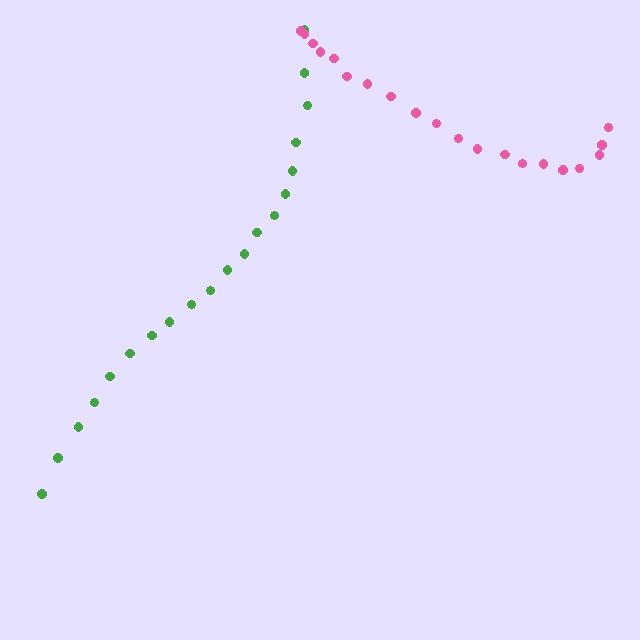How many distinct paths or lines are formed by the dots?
There are 2 distinct paths.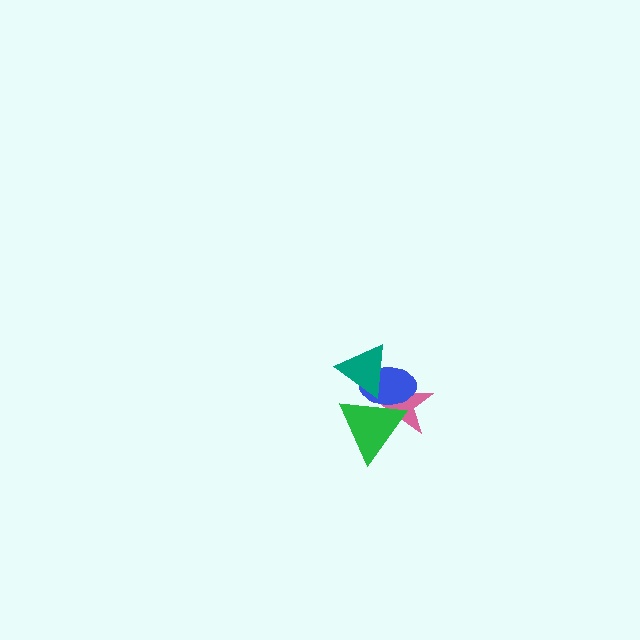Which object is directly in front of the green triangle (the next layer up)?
The blue ellipse is directly in front of the green triangle.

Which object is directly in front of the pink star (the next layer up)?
The green triangle is directly in front of the pink star.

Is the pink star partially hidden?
Yes, it is partially covered by another shape.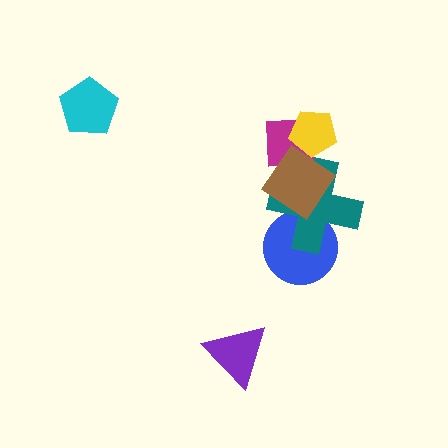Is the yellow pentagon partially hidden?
No, no other shape covers it.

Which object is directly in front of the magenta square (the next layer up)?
The yellow pentagon is directly in front of the magenta square.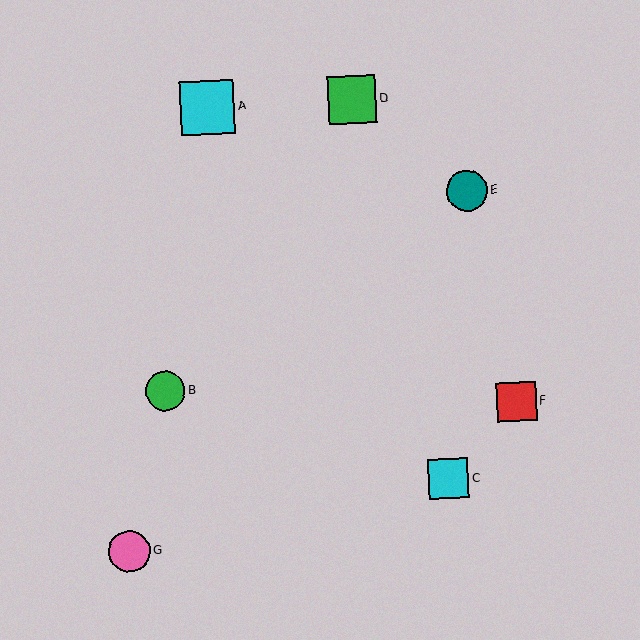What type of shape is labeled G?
Shape G is a pink circle.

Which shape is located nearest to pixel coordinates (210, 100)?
The cyan square (labeled A) at (207, 107) is nearest to that location.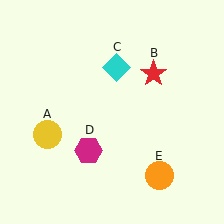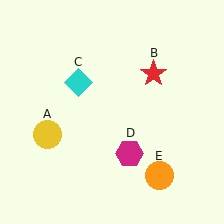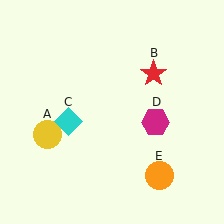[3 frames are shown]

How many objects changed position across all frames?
2 objects changed position: cyan diamond (object C), magenta hexagon (object D).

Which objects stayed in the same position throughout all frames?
Yellow circle (object A) and red star (object B) and orange circle (object E) remained stationary.